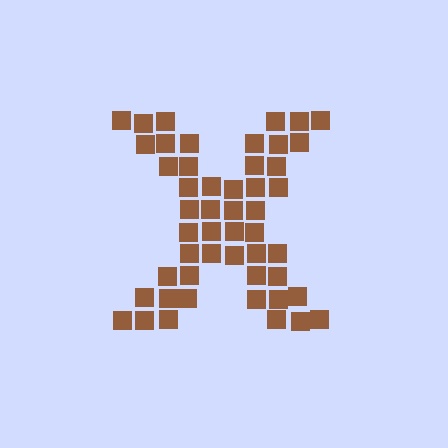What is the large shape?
The large shape is the letter X.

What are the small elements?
The small elements are squares.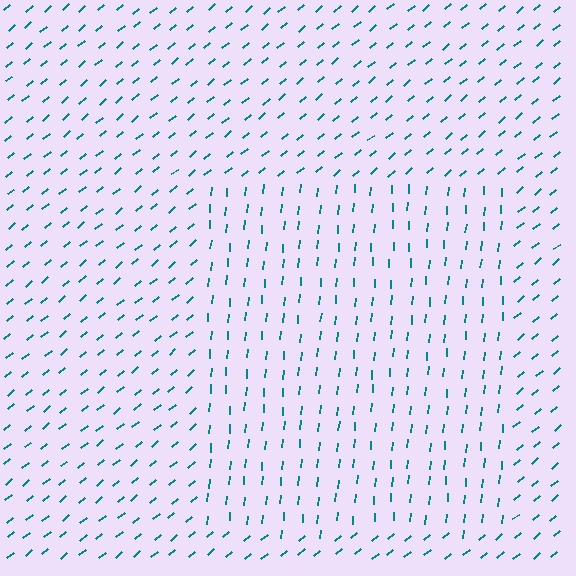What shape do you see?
I see a rectangle.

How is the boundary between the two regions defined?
The boundary is defined purely by a change in line orientation (approximately 45 degrees difference). All lines are the same color and thickness.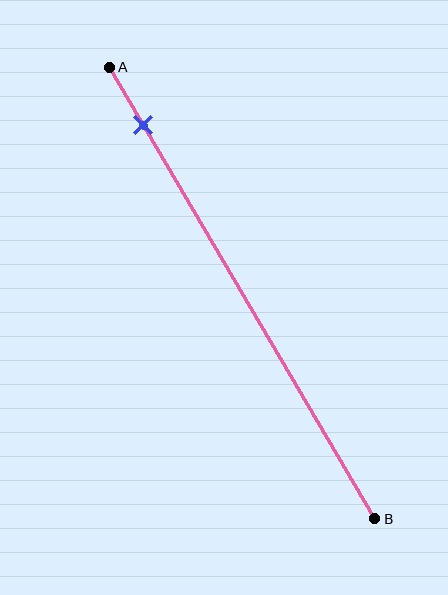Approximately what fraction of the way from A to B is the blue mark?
The blue mark is approximately 15% of the way from A to B.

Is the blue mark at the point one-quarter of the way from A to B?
No, the mark is at about 15% from A, not at the 25% one-quarter point.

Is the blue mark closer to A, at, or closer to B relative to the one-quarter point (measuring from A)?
The blue mark is closer to point A than the one-quarter point of segment AB.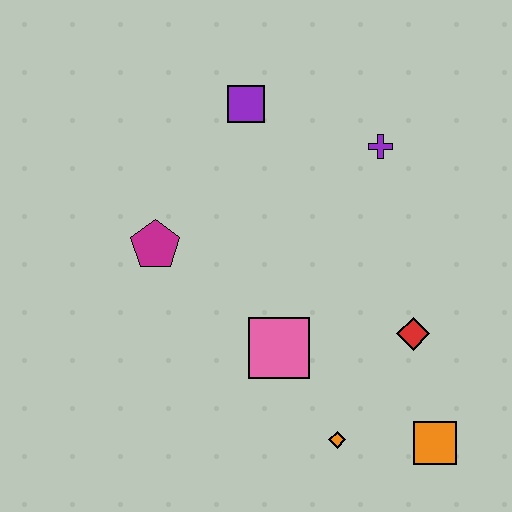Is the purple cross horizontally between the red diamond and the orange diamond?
Yes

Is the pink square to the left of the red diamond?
Yes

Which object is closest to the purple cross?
The purple square is closest to the purple cross.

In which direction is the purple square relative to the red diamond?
The purple square is above the red diamond.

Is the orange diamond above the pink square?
No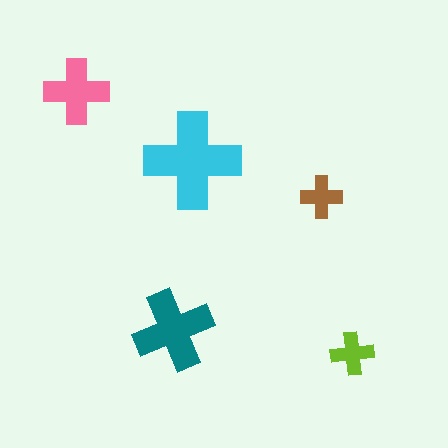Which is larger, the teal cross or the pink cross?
The teal one.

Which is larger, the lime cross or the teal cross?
The teal one.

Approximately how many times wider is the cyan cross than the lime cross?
About 2 times wider.